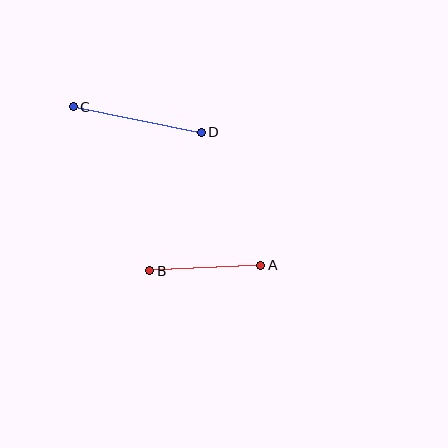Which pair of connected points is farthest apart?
Points C and D are farthest apart.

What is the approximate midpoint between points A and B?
The midpoint is at approximately (205, 268) pixels.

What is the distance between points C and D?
The distance is approximately 131 pixels.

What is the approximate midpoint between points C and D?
The midpoint is at approximately (137, 119) pixels.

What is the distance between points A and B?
The distance is approximately 111 pixels.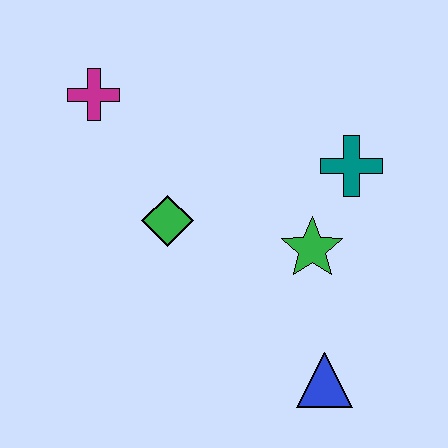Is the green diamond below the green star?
No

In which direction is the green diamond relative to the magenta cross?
The green diamond is below the magenta cross.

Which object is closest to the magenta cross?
The green diamond is closest to the magenta cross.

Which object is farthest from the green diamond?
The blue triangle is farthest from the green diamond.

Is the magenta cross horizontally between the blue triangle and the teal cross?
No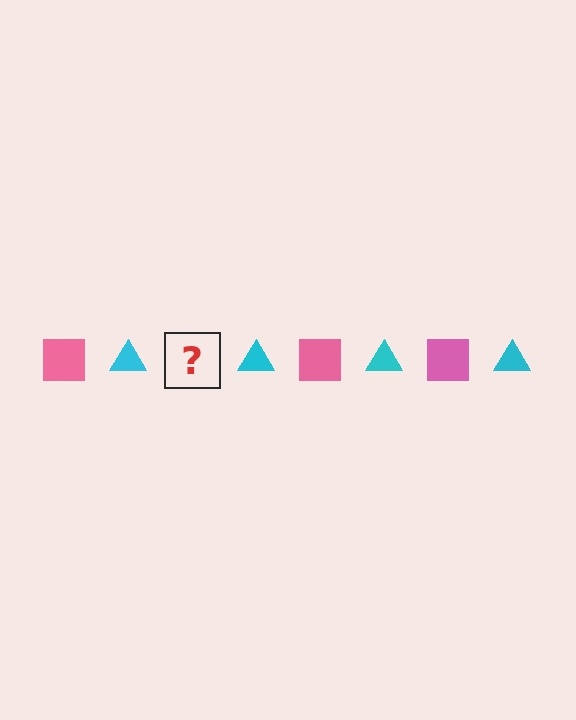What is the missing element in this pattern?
The missing element is a pink square.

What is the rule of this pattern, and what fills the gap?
The rule is that the pattern alternates between pink square and cyan triangle. The gap should be filled with a pink square.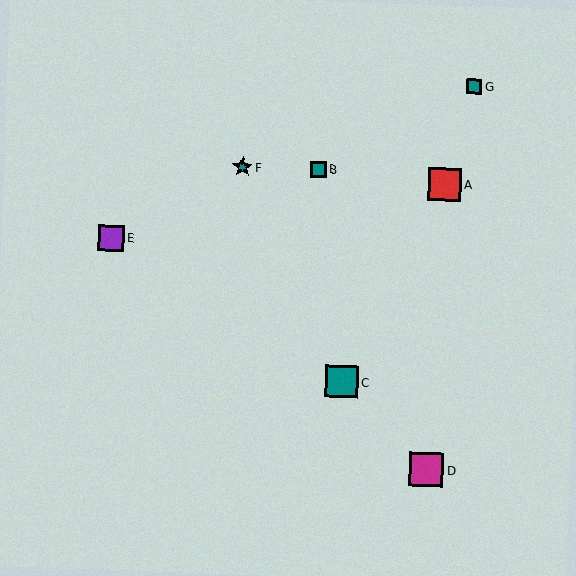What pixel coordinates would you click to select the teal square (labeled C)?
Click at (342, 382) to select the teal square C.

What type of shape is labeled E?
Shape E is a purple square.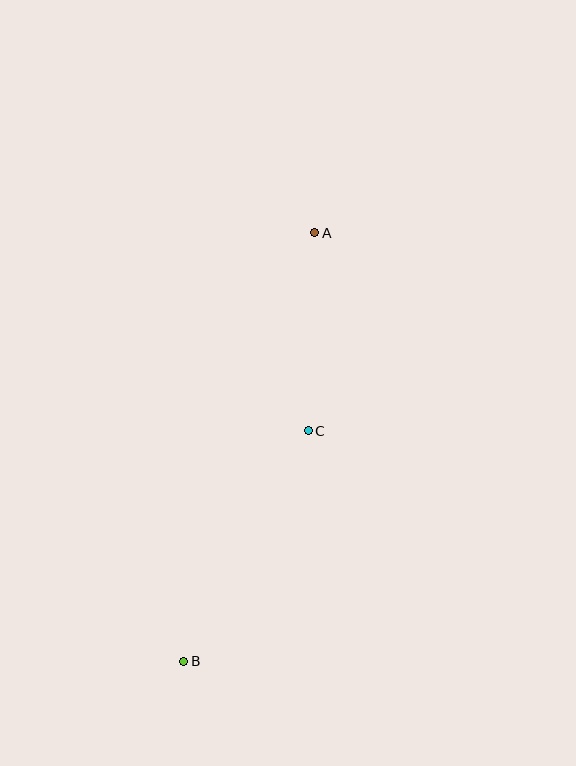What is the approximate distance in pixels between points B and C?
The distance between B and C is approximately 262 pixels.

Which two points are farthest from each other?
Points A and B are farthest from each other.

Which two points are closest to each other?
Points A and C are closest to each other.